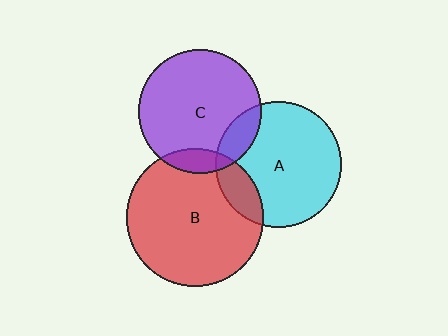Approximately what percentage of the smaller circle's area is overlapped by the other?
Approximately 15%.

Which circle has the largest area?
Circle B (red).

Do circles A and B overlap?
Yes.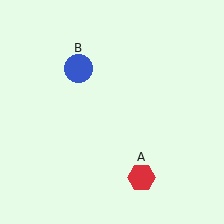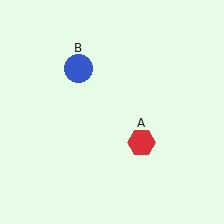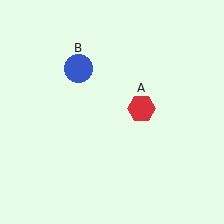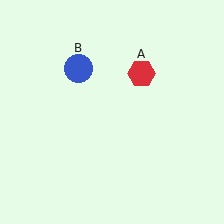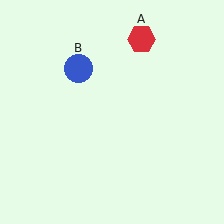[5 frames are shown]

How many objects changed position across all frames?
1 object changed position: red hexagon (object A).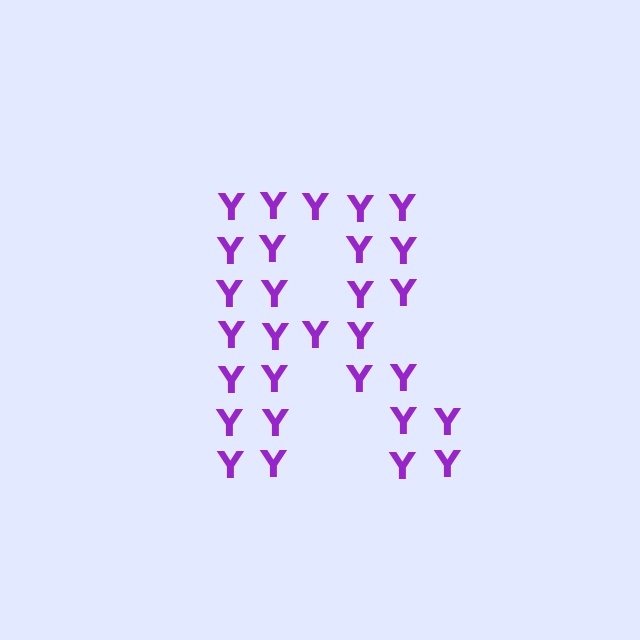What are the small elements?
The small elements are letter Y's.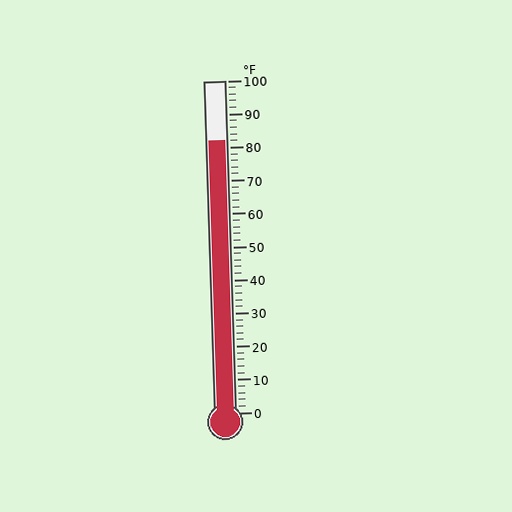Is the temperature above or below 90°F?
The temperature is below 90°F.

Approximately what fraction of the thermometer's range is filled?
The thermometer is filled to approximately 80% of its range.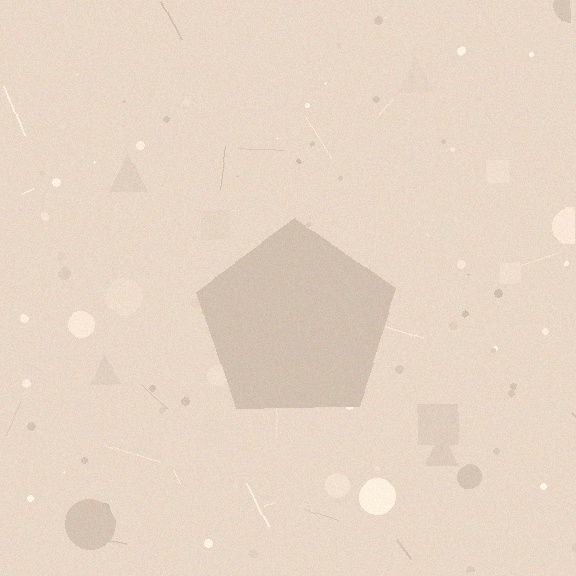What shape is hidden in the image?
A pentagon is hidden in the image.